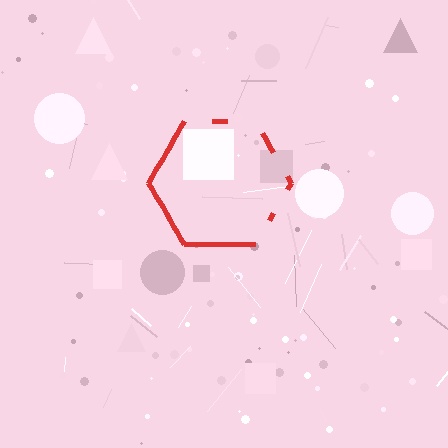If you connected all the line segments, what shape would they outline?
They would outline a hexagon.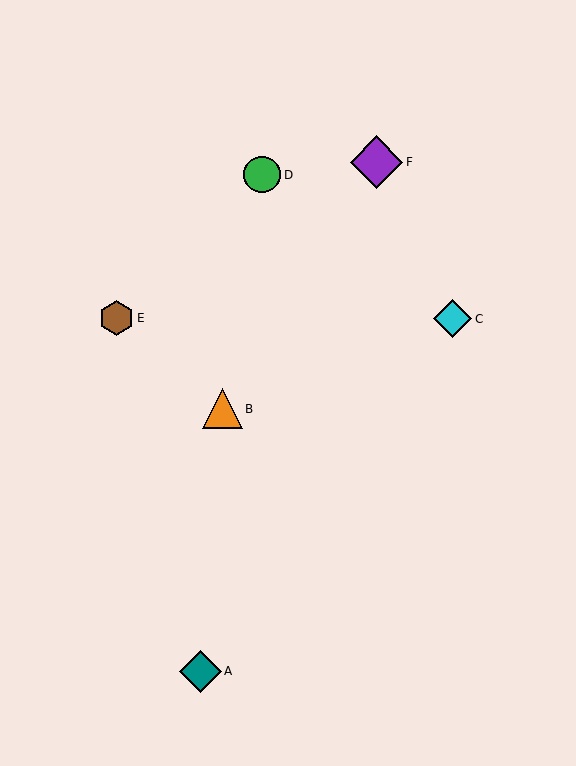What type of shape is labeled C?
Shape C is a cyan diamond.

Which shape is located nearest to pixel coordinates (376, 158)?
The purple diamond (labeled F) at (377, 162) is nearest to that location.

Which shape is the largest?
The purple diamond (labeled F) is the largest.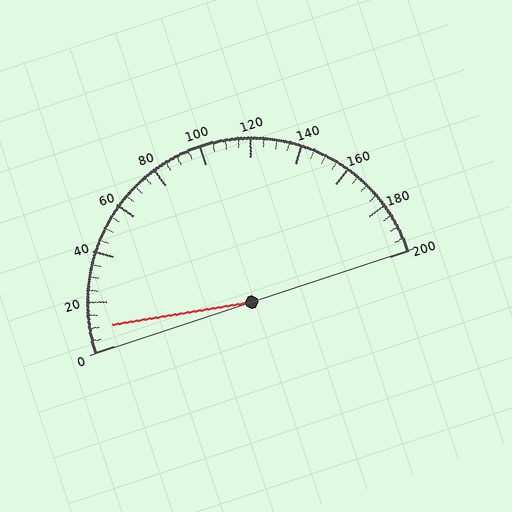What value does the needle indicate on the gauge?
The needle indicates approximately 10.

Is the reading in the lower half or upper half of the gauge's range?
The reading is in the lower half of the range (0 to 200).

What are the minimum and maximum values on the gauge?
The gauge ranges from 0 to 200.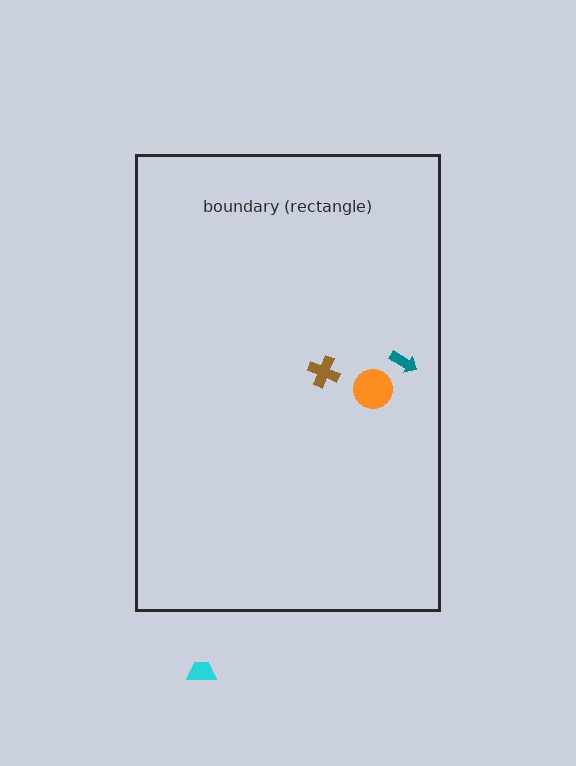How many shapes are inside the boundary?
3 inside, 1 outside.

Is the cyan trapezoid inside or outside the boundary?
Outside.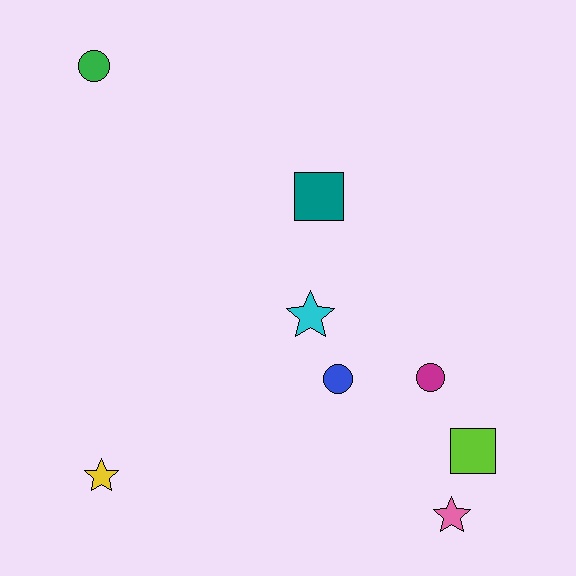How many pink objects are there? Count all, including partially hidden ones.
There is 1 pink object.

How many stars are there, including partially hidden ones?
There are 3 stars.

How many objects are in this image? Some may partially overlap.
There are 8 objects.